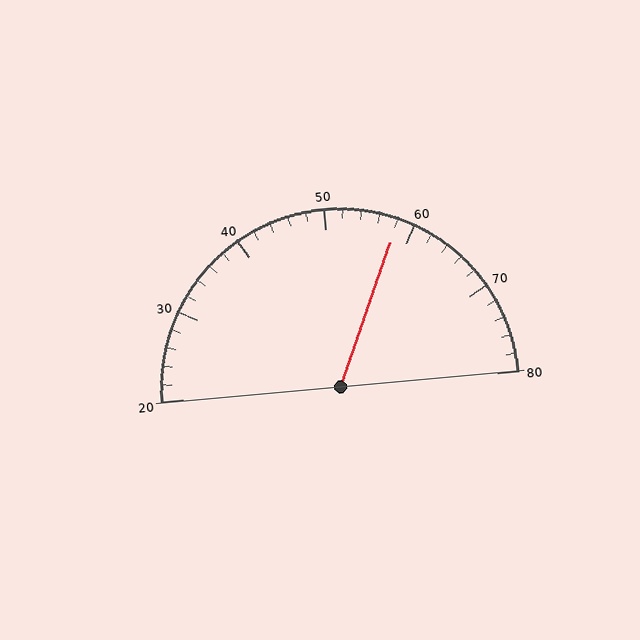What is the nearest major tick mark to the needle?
The nearest major tick mark is 60.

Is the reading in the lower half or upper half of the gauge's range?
The reading is in the upper half of the range (20 to 80).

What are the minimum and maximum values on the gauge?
The gauge ranges from 20 to 80.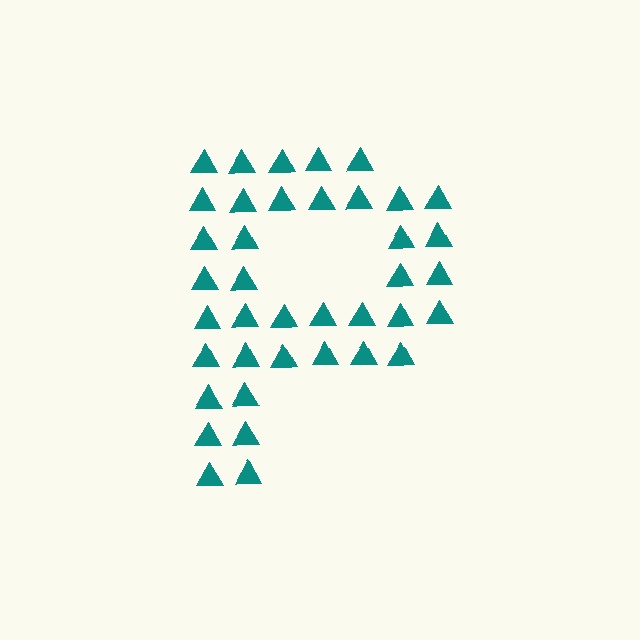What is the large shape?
The large shape is the letter P.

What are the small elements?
The small elements are triangles.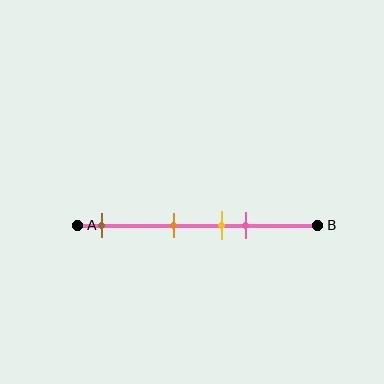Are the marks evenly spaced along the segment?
No, the marks are not evenly spaced.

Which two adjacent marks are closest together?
The yellow and pink marks are the closest adjacent pair.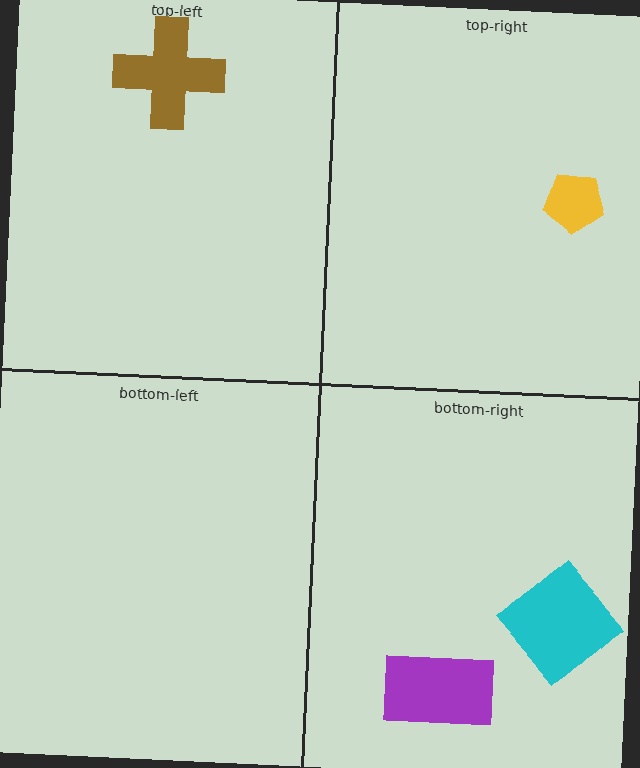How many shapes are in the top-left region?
1.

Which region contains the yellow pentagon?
The top-right region.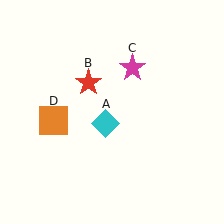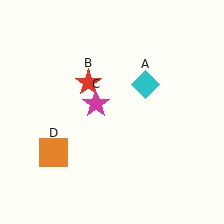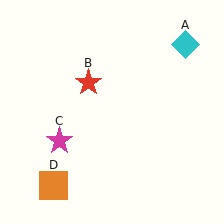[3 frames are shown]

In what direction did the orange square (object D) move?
The orange square (object D) moved down.